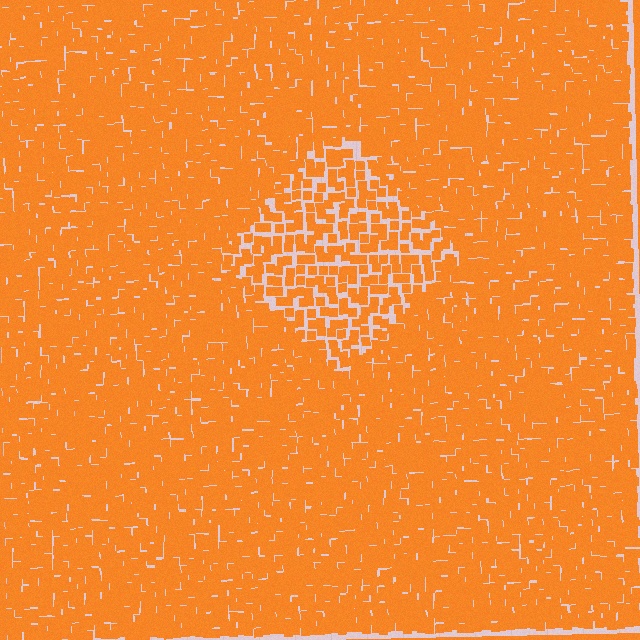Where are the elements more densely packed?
The elements are more densely packed outside the diamond boundary.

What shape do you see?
I see a diamond.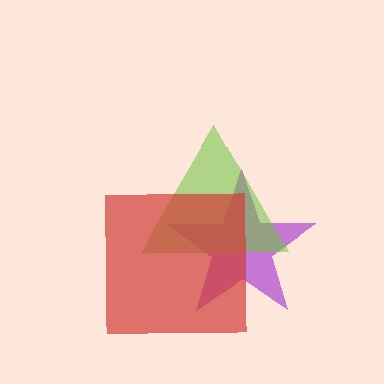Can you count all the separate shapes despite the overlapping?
Yes, there are 3 separate shapes.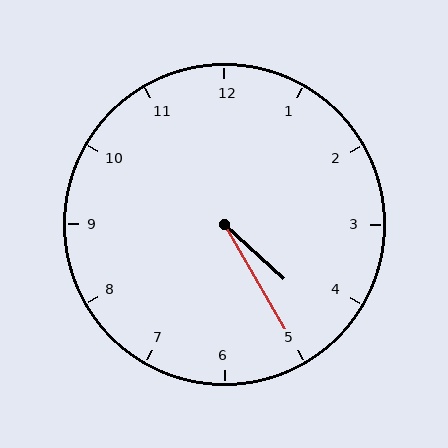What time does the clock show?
4:25.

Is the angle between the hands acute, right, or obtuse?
It is acute.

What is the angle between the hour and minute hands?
Approximately 18 degrees.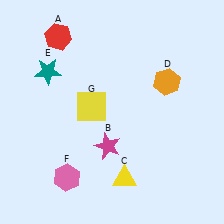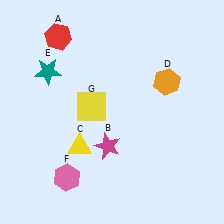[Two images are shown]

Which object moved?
The yellow triangle (C) moved left.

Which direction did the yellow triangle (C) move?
The yellow triangle (C) moved left.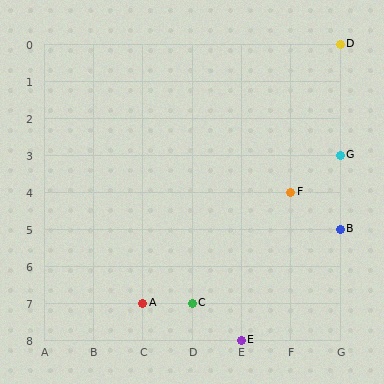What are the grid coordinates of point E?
Point E is at grid coordinates (E, 8).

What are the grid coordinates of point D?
Point D is at grid coordinates (G, 0).